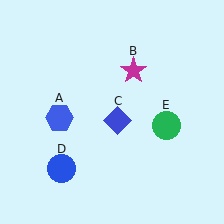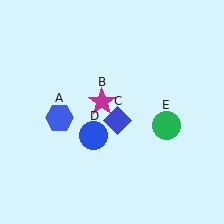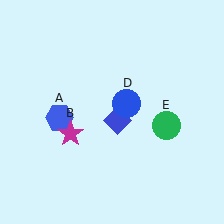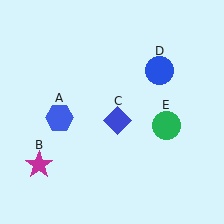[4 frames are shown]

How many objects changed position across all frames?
2 objects changed position: magenta star (object B), blue circle (object D).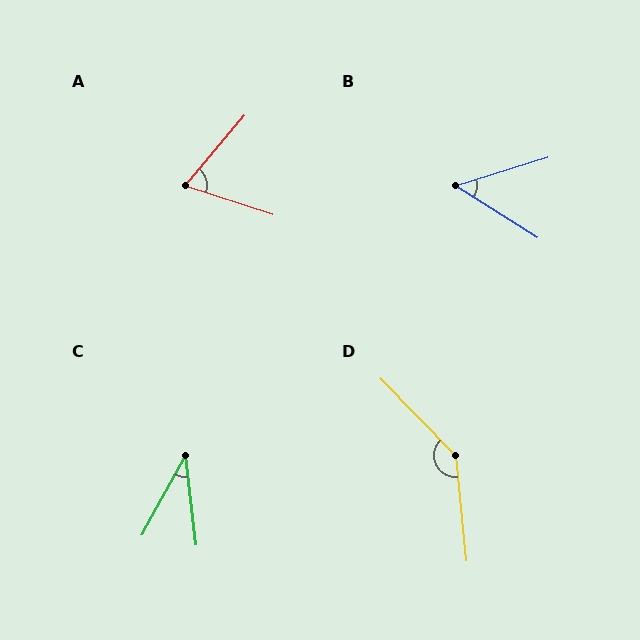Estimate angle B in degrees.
Approximately 50 degrees.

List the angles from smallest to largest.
C (35°), B (50°), A (68°), D (142°).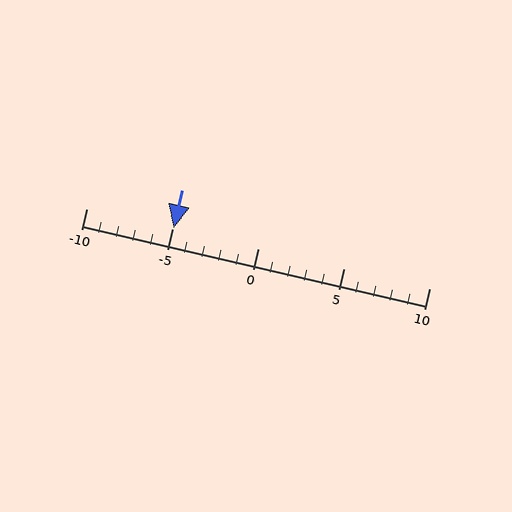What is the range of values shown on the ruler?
The ruler shows values from -10 to 10.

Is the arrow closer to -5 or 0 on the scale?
The arrow is closer to -5.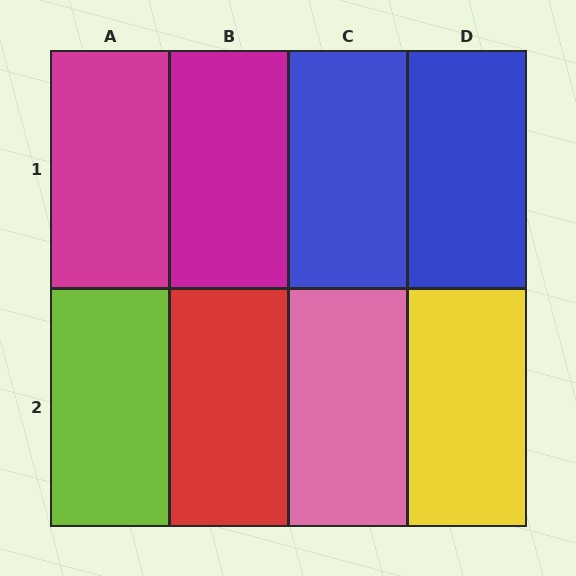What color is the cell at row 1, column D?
Blue.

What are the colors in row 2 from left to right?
Lime, red, pink, yellow.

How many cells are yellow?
1 cell is yellow.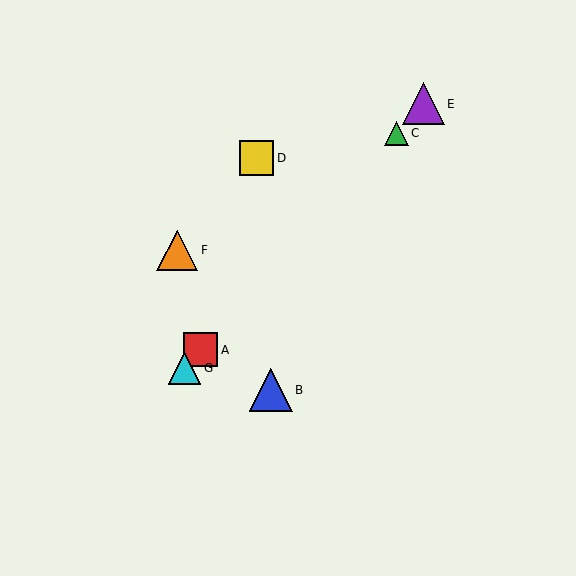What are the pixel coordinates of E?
Object E is at (423, 104).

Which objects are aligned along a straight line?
Objects A, C, E, G are aligned along a straight line.